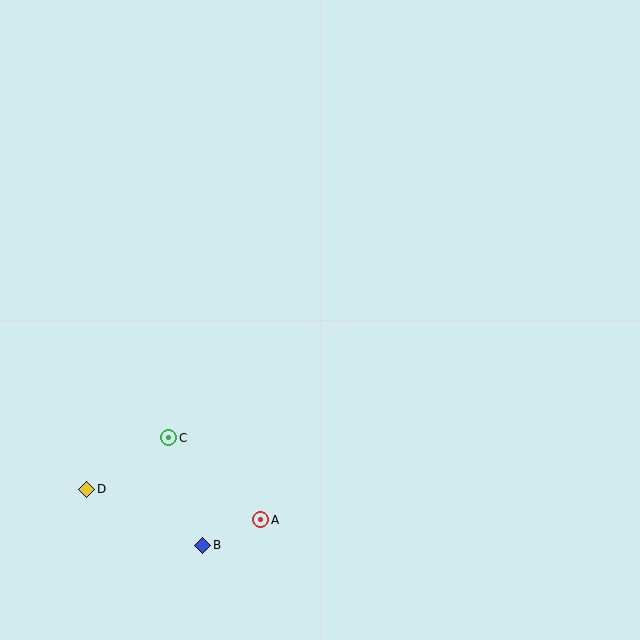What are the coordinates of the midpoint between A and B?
The midpoint between A and B is at (232, 533).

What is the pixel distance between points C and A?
The distance between C and A is 124 pixels.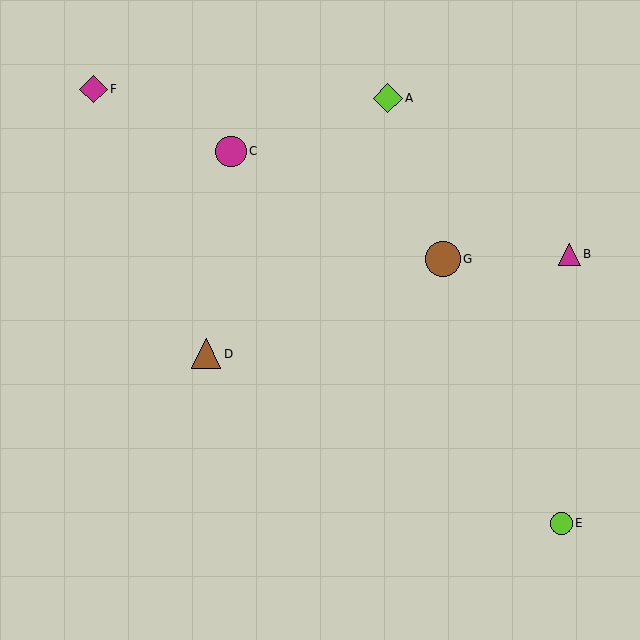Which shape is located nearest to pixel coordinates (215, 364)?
The brown triangle (labeled D) at (206, 354) is nearest to that location.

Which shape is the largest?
The brown circle (labeled G) is the largest.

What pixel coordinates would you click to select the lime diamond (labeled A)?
Click at (388, 98) to select the lime diamond A.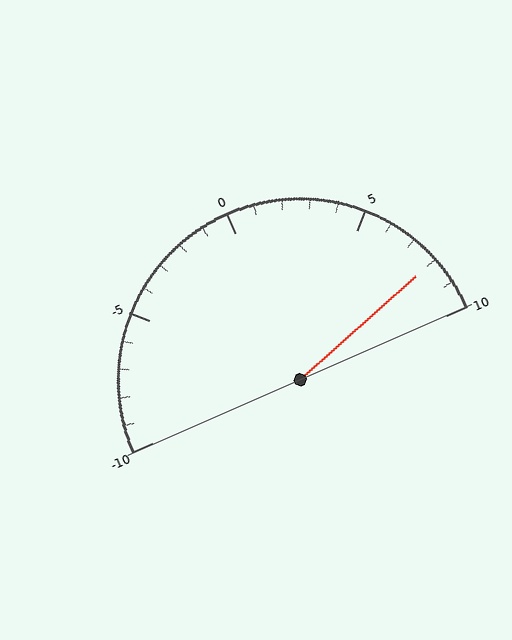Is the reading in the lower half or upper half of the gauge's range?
The reading is in the upper half of the range (-10 to 10).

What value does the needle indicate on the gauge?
The needle indicates approximately 8.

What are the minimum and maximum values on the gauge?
The gauge ranges from -10 to 10.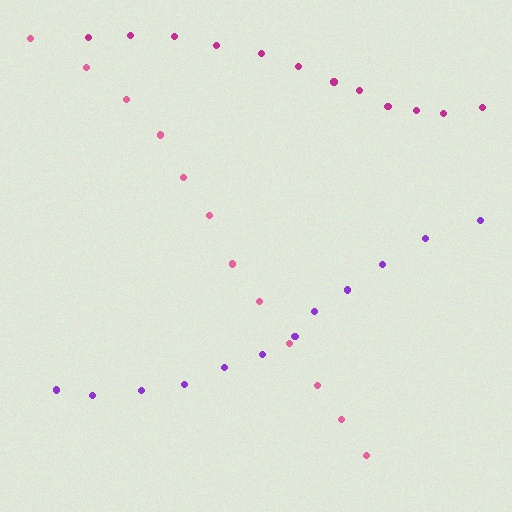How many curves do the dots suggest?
There are 3 distinct paths.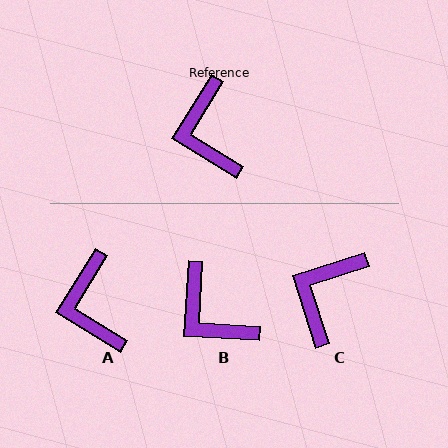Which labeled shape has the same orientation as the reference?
A.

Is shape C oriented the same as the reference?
No, it is off by about 41 degrees.